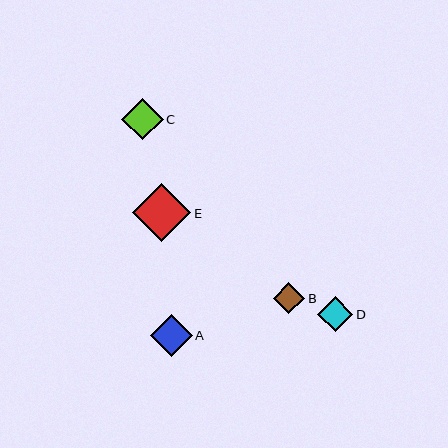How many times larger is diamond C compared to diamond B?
Diamond C is approximately 1.3 times the size of diamond B.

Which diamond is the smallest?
Diamond B is the smallest with a size of approximately 31 pixels.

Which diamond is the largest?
Diamond E is the largest with a size of approximately 58 pixels.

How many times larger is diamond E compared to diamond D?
Diamond E is approximately 1.6 times the size of diamond D.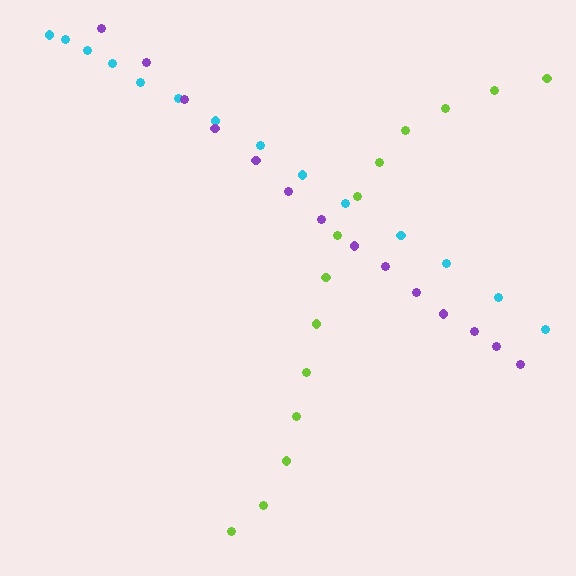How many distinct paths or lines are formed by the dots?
There are 3 distinct paths.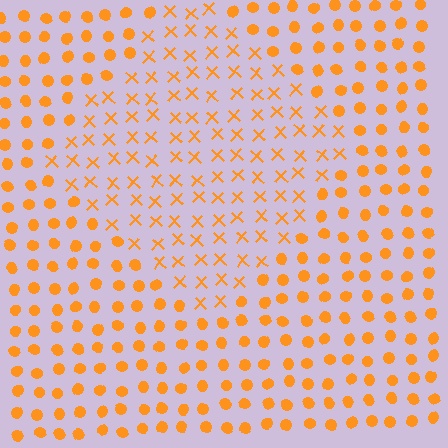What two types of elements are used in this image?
The image uses X marks inside the diamond region and circles outside it.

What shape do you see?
I see a diamond.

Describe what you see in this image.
The image is filled with small orange elements arranged in a uniform grid. A diamond-shaped region contains X marks, while the surrounding area contains circles. The boundary is defined purely by the change in element shape.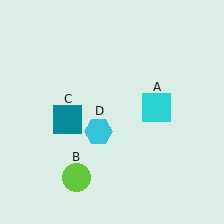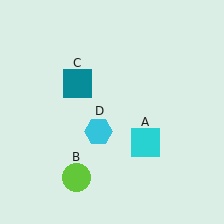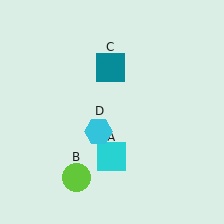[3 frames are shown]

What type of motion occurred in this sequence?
The cyan square (object A), teal square (object C) rotated clockwise around the center of the scene.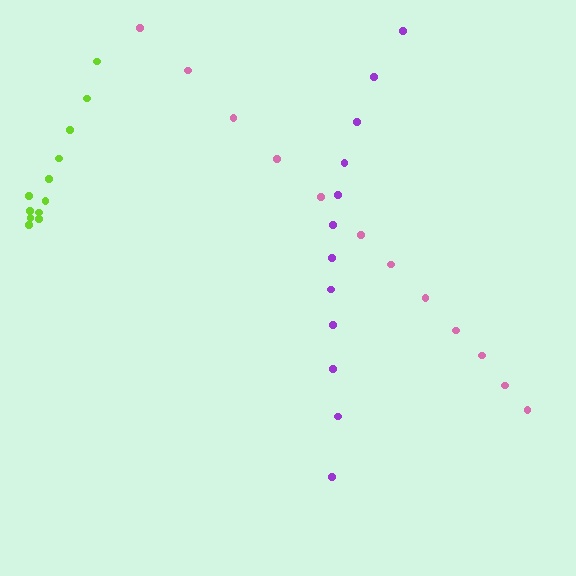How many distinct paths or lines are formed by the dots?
There are 3 distinct paths.